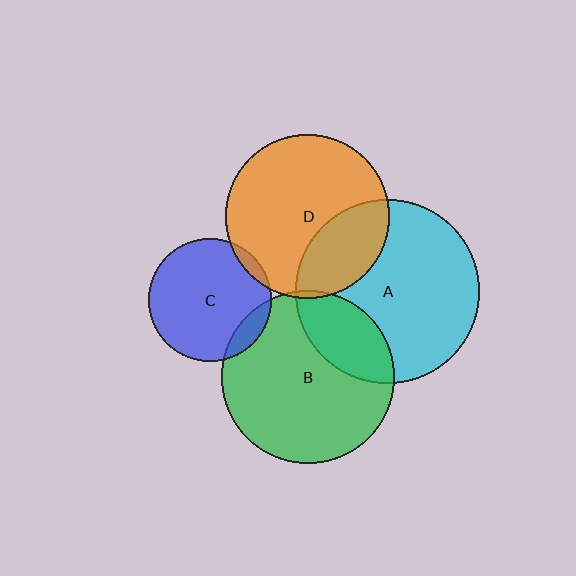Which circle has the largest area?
Circle A (cyan).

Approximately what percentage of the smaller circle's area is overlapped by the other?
Approximately 25%.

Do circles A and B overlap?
Yes.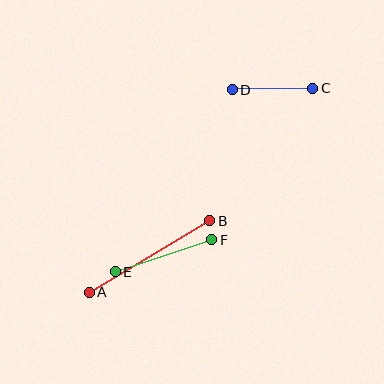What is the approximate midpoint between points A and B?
The midpoint is at approximately (149, 257) pixels.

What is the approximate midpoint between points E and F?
The midpoint is at approximately (164, 256) pixels.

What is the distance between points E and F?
The distance is approximately 101 pixels.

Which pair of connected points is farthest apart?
Points A and B are farthest apart.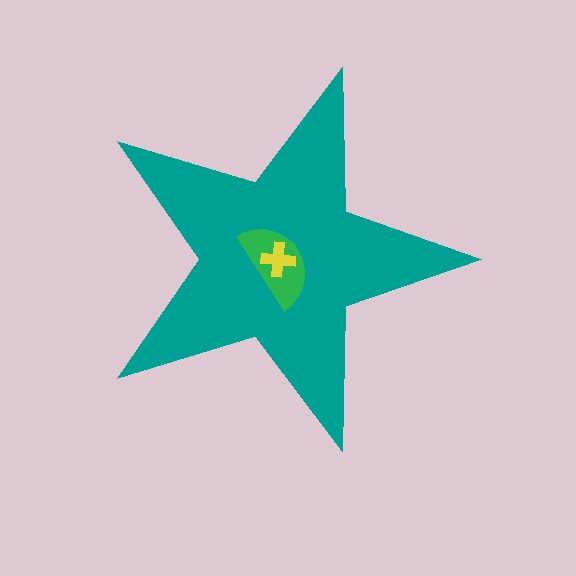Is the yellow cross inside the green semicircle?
Yes.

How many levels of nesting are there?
3.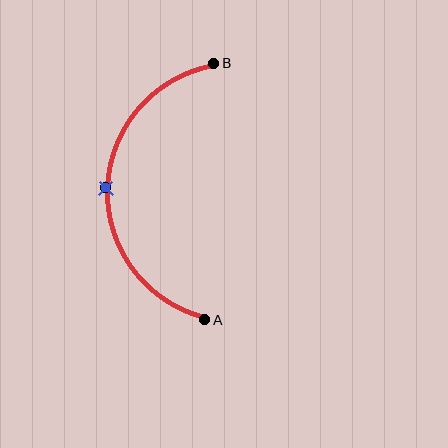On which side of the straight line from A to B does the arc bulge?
The arc bulges to the left of the straight line connecting A and B.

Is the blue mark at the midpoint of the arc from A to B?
Yes. The blue mark lies on the arc at equal arc-length from both A and B — it is the arc midpoint.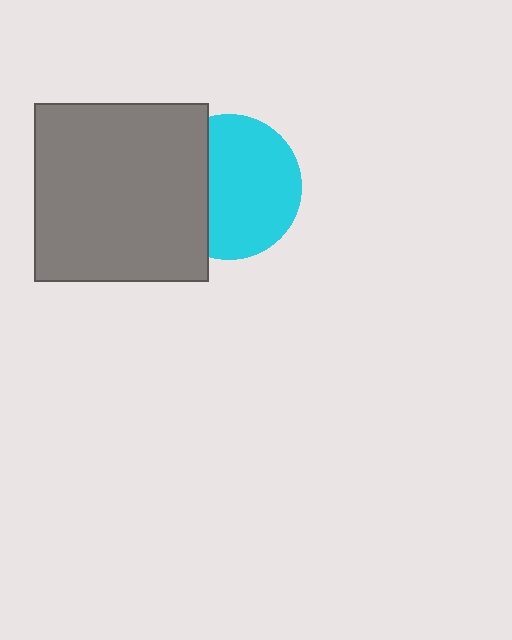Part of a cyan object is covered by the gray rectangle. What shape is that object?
It is a circle.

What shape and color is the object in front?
The object in front is a gray rectangle.